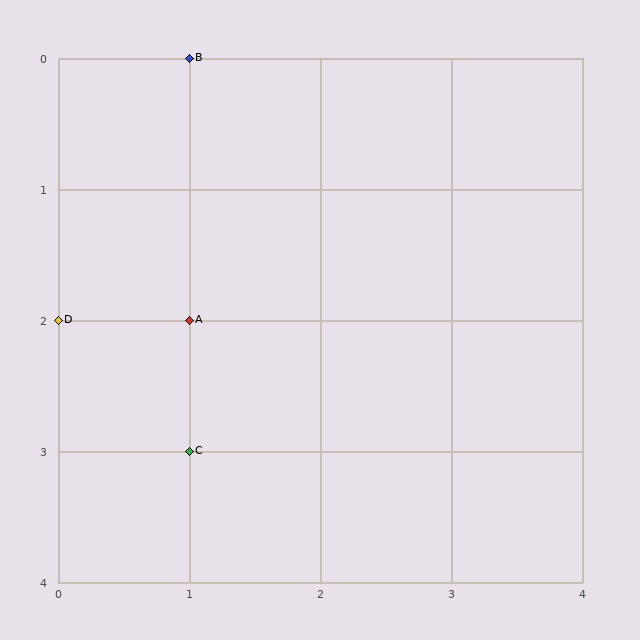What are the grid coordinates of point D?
Point D is at grid coordinates (0, 2).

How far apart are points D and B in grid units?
Points D and B are 1 column and 2 rows apart (about 2.2 grid units diagonally).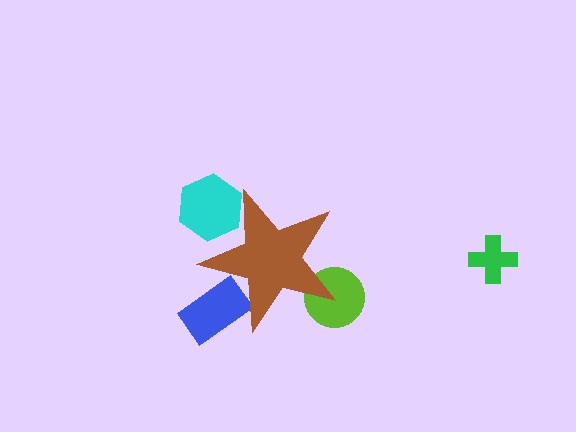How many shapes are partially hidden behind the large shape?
3 shapes are partially hidden.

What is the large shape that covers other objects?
A brown star.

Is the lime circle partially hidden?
Yes, the lime circle is partially hidden behind the brown star.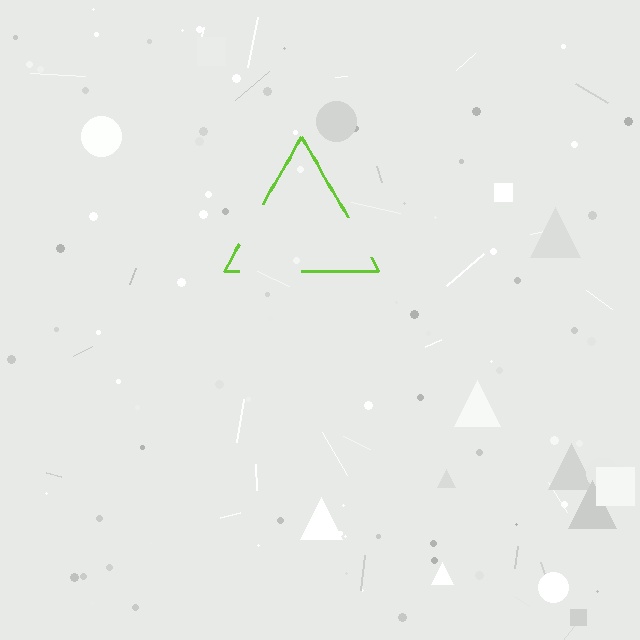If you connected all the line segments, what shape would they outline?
They would outline a triangle.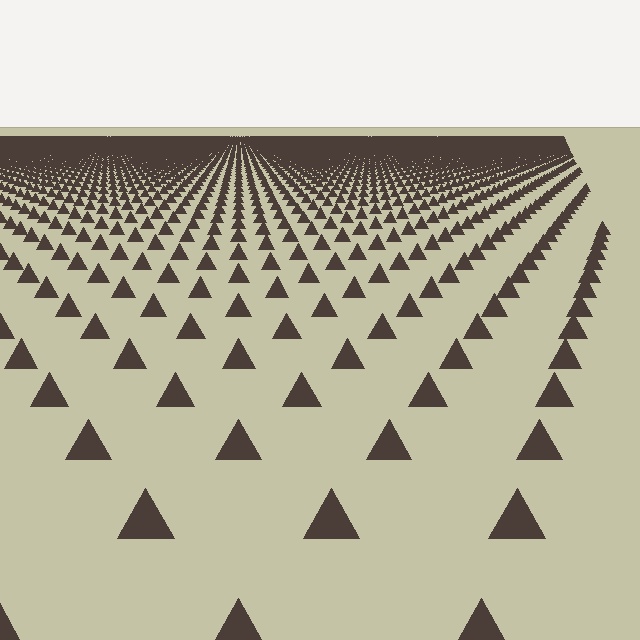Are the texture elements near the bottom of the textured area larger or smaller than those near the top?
Larger. Near the bottom, elements are closer to the viewer and appear at a bigger on-screen size.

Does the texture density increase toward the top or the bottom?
Density increases toward the top.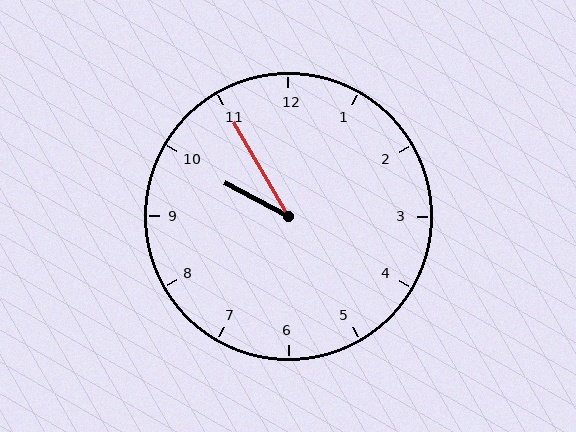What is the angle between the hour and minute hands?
Approximately 32 degrees.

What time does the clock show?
9:55.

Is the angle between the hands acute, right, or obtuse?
It is acute.